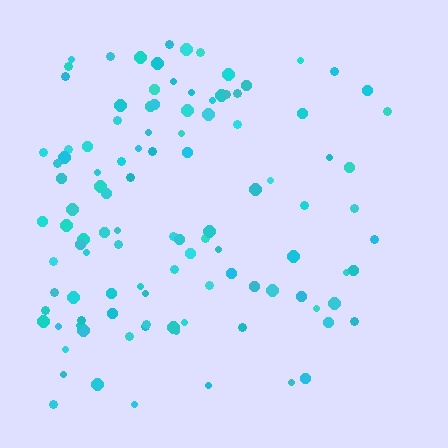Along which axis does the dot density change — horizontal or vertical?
Horizontal.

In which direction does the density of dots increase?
From right to left, with the left side densest.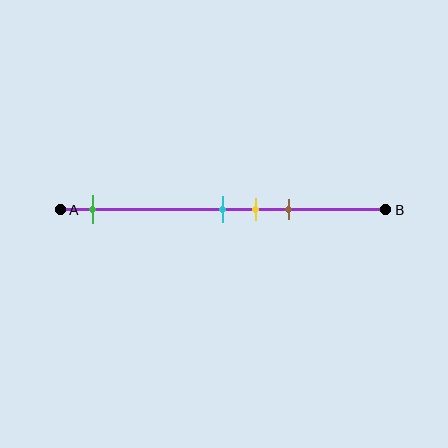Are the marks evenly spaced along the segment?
No, the marks are not evenly spaced.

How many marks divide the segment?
There are 4 marks dividing the segment.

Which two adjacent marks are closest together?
The cyan and yellow marks are the closest adjacent pair.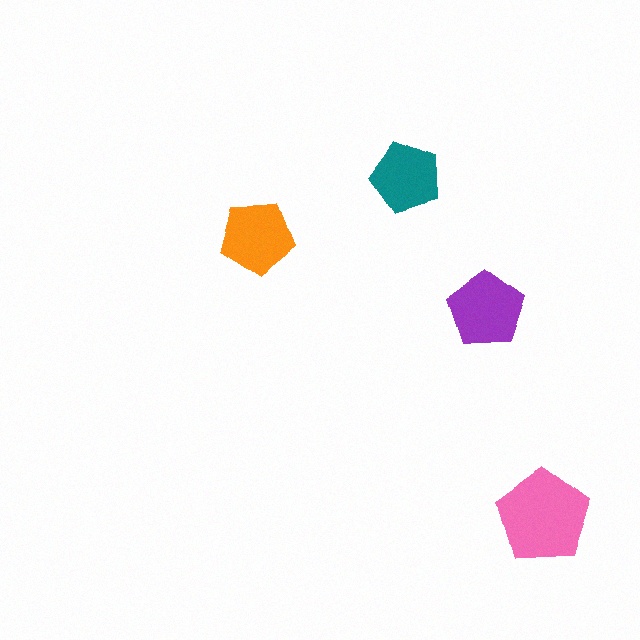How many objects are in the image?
There are 4 objects in the image.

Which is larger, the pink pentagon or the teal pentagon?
The pink one.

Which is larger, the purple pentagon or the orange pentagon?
The purple one.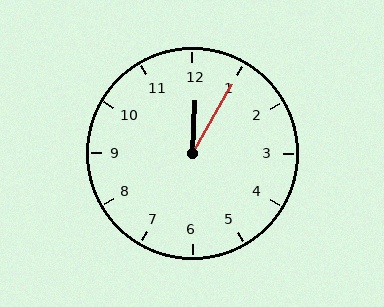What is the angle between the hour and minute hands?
Approximately 28 degrees.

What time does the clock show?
12:05.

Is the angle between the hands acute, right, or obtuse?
It is acute.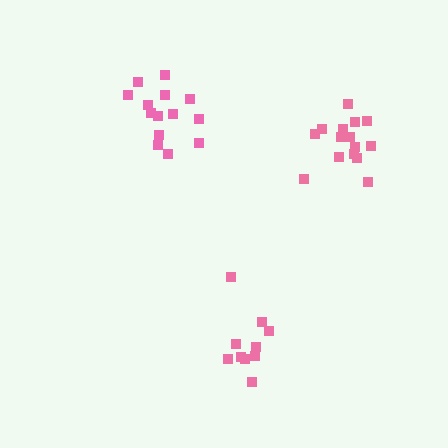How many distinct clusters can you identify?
There are 3 distinct clusters.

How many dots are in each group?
Group 1: 15 dots, Group 2: 10 dots, Group 3: 14 dots (39 total).